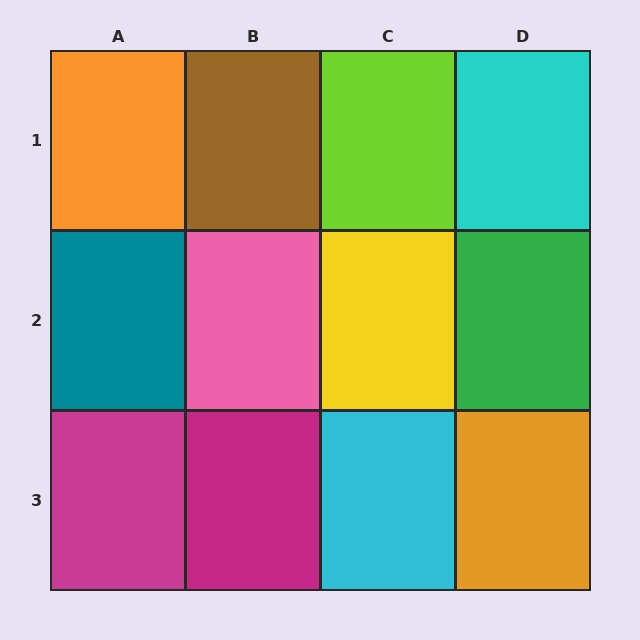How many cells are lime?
1 cell is lime.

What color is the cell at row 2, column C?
Yellow.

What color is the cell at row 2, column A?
Teal.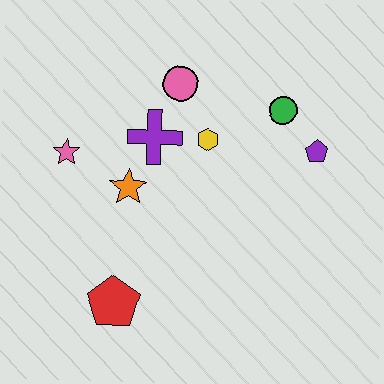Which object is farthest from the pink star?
The purple pentagon is farthest from the pink star.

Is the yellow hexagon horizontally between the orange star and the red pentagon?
No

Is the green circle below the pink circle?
Yes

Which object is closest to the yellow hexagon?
The purple cross is closest to the yellow hexagon.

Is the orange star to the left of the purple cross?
Yes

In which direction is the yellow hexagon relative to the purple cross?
The yellow hexagon is to the right of the purple cross.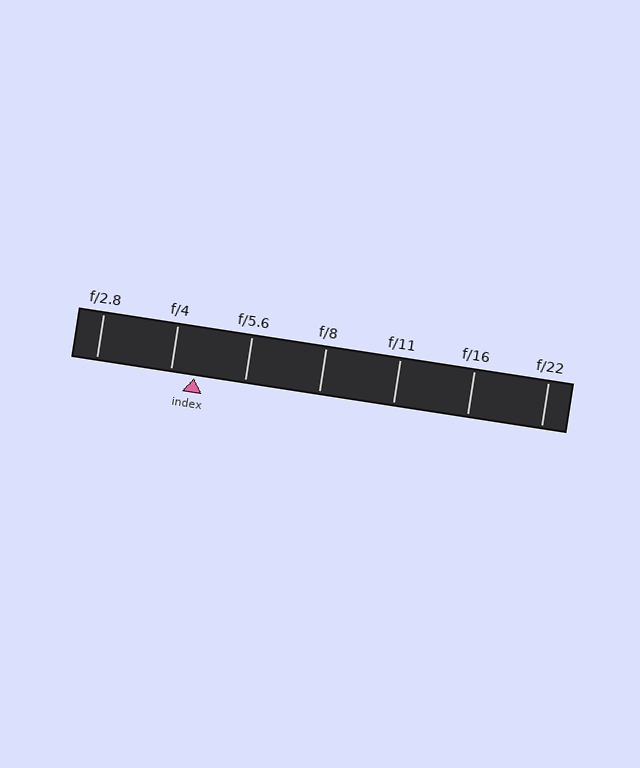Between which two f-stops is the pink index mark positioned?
The index mark is between f/4 and f/5.6.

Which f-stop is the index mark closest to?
The index mark is closest to f/4.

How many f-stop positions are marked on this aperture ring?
There are 7 f-stop positions marked.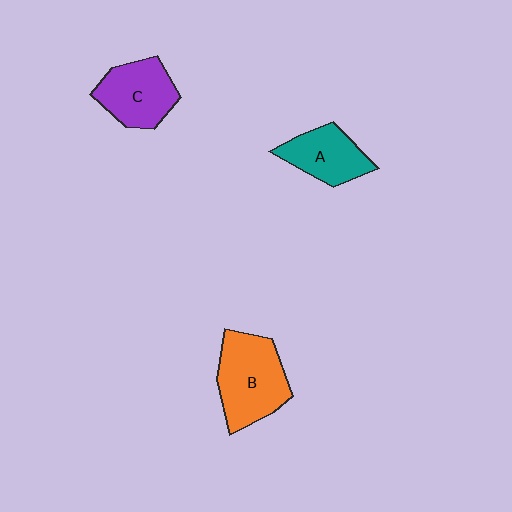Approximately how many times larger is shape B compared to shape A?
Approximately 1.5 times.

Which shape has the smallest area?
Shape A (teal).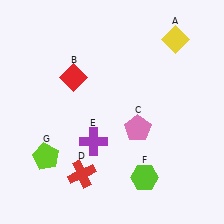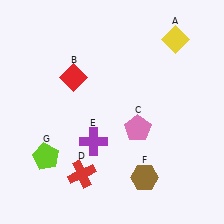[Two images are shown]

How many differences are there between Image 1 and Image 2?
There is 1 difference between the two images.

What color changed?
The hexagon (F) changed from lime in Image 1 to brown in Image 2.